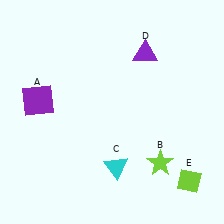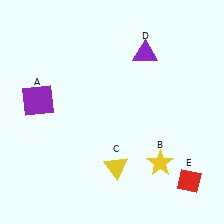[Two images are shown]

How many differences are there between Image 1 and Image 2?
There are 3 differences between the two images.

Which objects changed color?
B changed from lime to yellow. C changed from cyan to yellow. E changed from lime to red.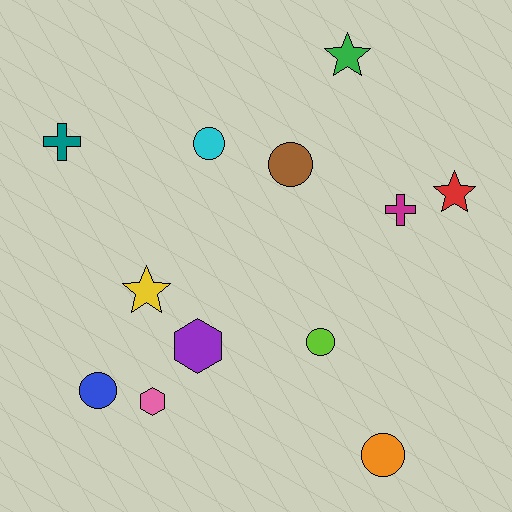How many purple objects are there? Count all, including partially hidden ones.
There is 1 purple object.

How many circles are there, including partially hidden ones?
There are 5 circles.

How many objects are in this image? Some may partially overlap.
There are 12 objects.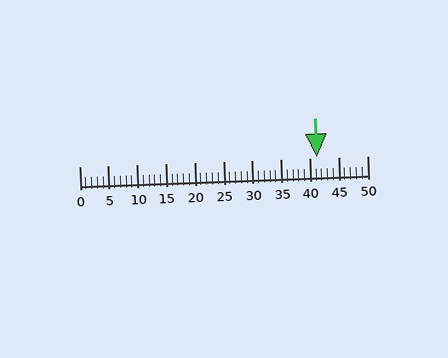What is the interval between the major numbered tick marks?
The major tick marks are spaced 5 units apart.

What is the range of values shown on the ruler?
The ruler shows values from 0 to 50.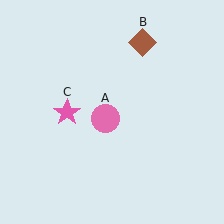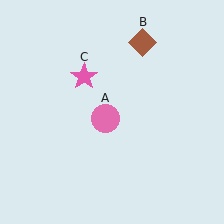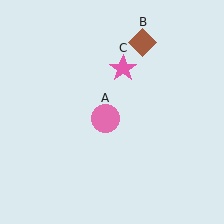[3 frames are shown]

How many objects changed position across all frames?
1 object changed position: pink star (object C).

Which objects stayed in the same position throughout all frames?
Pink circle (object A) and brown diamond (object B) remained stationary.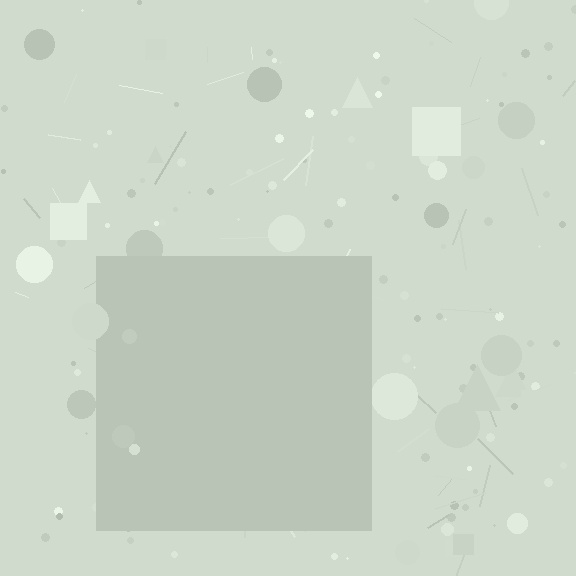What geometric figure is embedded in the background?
A square is embedded in the background.